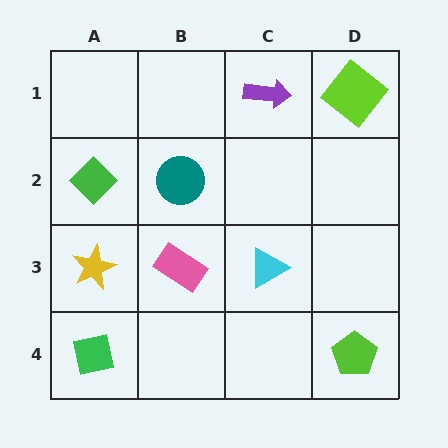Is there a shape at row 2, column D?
No, that cell is empty.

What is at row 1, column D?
A lime diamond.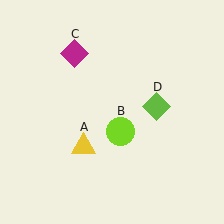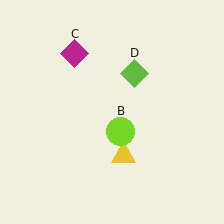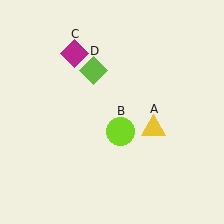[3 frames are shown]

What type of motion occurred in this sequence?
The yellow triangle (object A), lime diamond (object D) rotated counterclockwise around the center of the scene.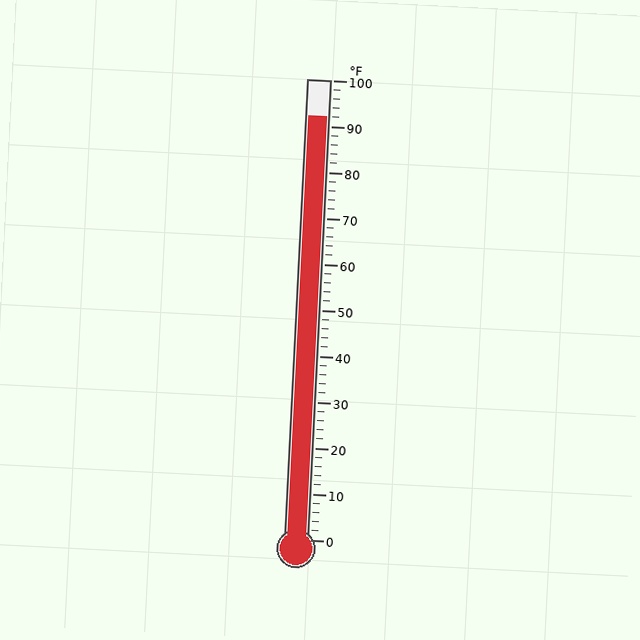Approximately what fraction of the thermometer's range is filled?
The thermometer is filled to approximately 90% of its range.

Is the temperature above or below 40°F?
The temperature is above 40°F.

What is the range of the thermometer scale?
The thermometer scale ranges from 0°F to 100°F.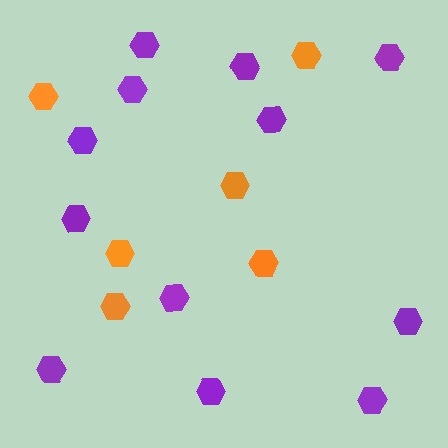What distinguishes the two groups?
There are 2 groups: one group of purple hexagons (12) and one group of orange hexagons (6).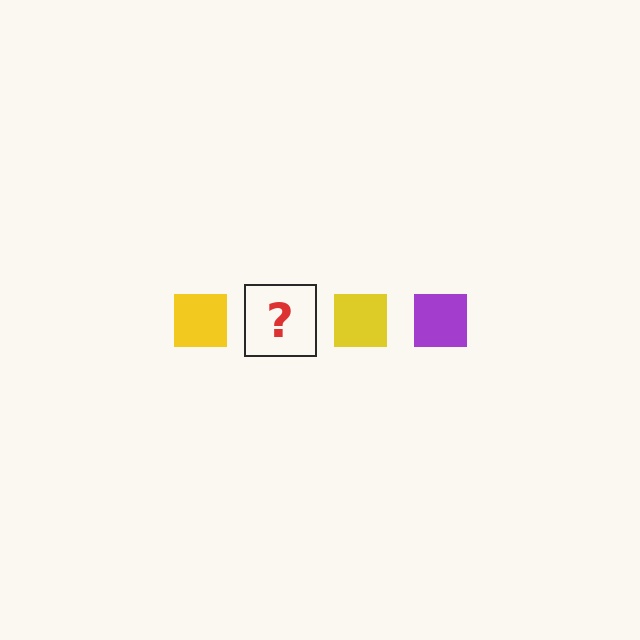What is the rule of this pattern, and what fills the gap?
The rule is that the pattern cycles through yellow, purple squares. The gap should be filled with a purple square.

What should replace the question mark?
The question mark should be replaced with a purple square.